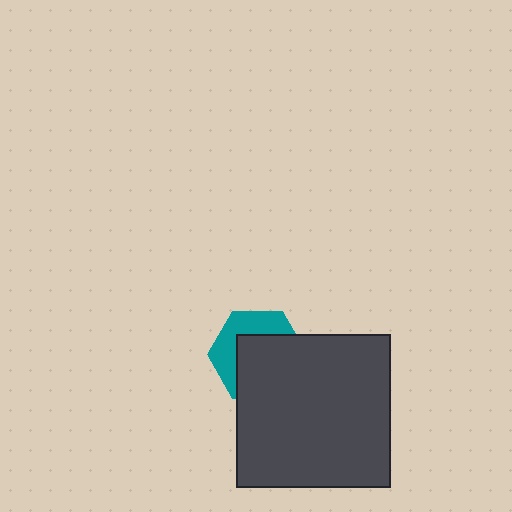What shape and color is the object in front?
The object in front is a dark gray square.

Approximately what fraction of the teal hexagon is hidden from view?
Roughly 61% of the teal hexagon is hidden behind the dark gray square.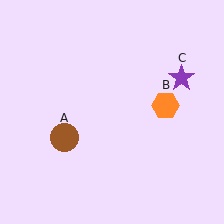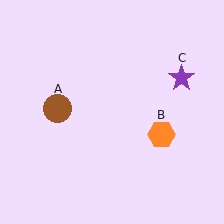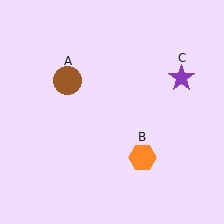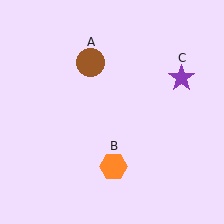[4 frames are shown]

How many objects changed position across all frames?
2 objects changed position: brown circle (object A), orange hexagon (object B).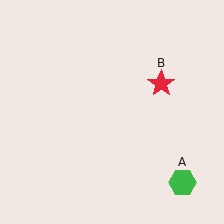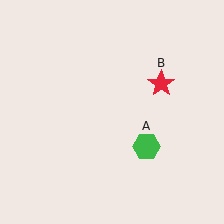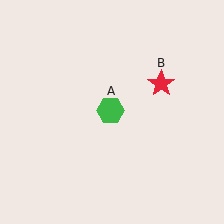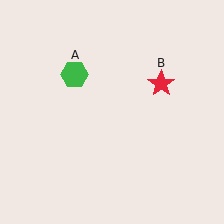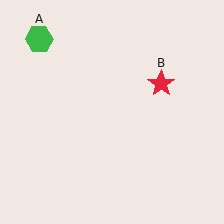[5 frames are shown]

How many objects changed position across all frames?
1 object changed position: green hexagon (object A).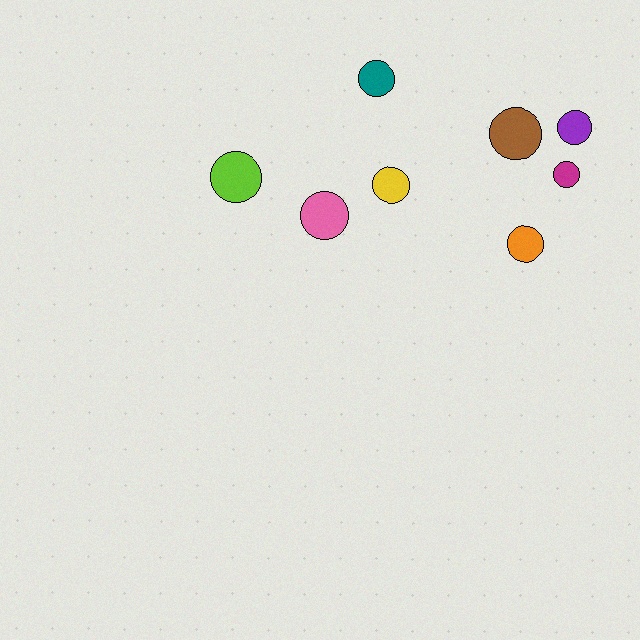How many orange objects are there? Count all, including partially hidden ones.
There is 1 orange object.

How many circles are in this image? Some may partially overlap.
There are 8 circles.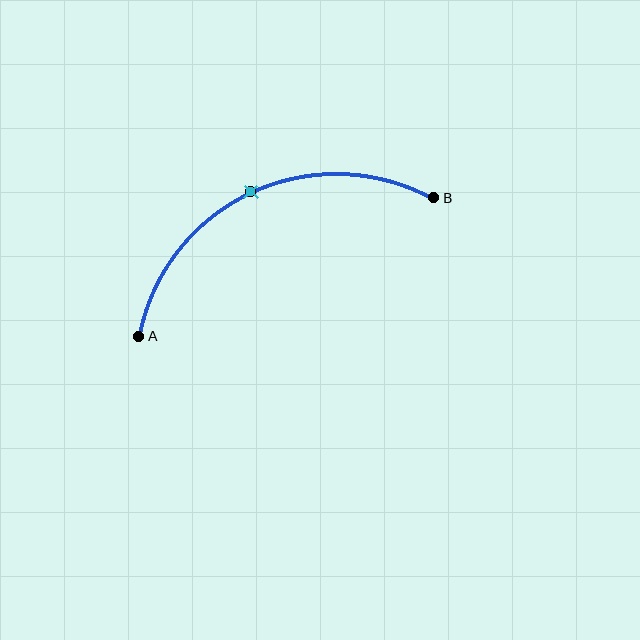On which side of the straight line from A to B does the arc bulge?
The arc bulges above the straight line connecting A and B.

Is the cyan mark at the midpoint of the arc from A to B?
Yes. The cyan mark lies on the arc at equal arc-length from both A and B — it is the arc midpoint.